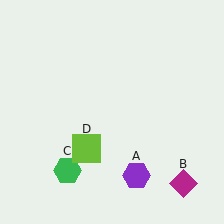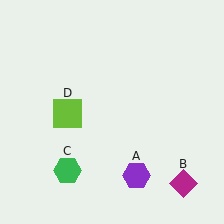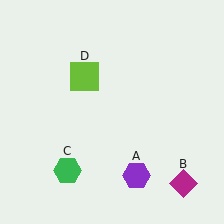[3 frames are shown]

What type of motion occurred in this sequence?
The lime square (object D) rotated clockwise around the center of the scene.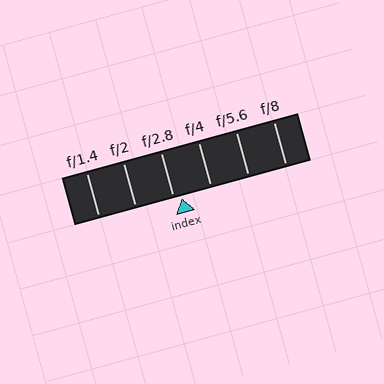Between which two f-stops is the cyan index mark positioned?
The index mark is between f/2.8 and f/4.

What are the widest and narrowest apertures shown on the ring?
The widest aperture shown is f/1.4 and the narrowest is f/8.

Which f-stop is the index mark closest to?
The index mark is closest to f/2.8.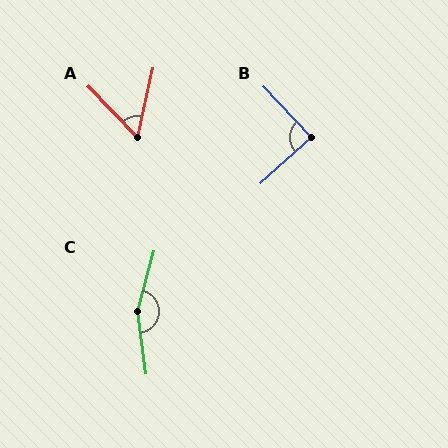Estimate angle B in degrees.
Approximately 89 degrees.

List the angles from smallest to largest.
A (56°), B (89°), C (158°).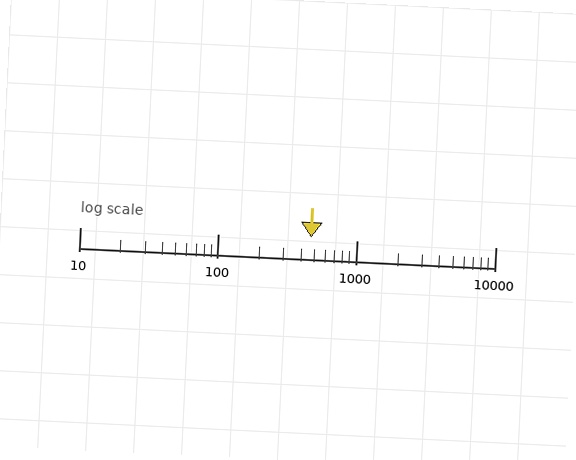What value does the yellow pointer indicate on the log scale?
The pointer indicates approximately 470.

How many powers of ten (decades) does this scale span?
The scale spans 3 decades, from 10 to 10000.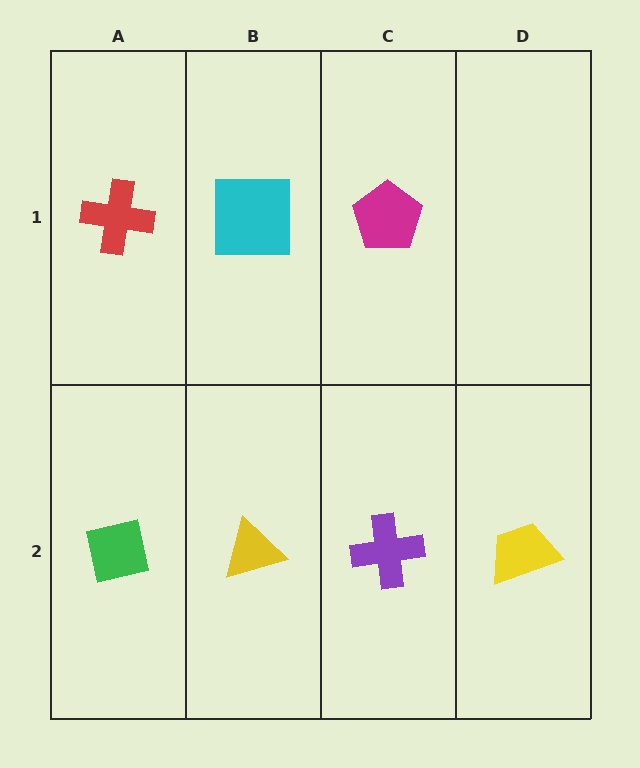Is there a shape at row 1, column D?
No, that cell is empty.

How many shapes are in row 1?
3 shapes.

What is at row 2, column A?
A green square.